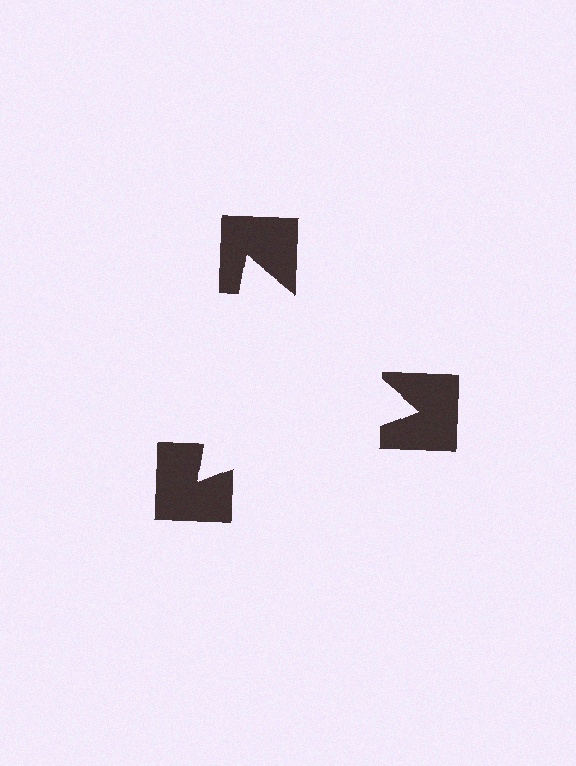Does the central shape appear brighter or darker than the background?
It typically appears slightly brighter than the background, even though no actual brightness change is drawn.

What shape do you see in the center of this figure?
An illusory triangle — its edges are inferred from the aligned wedge cuts in the notched squares, not physically drawn.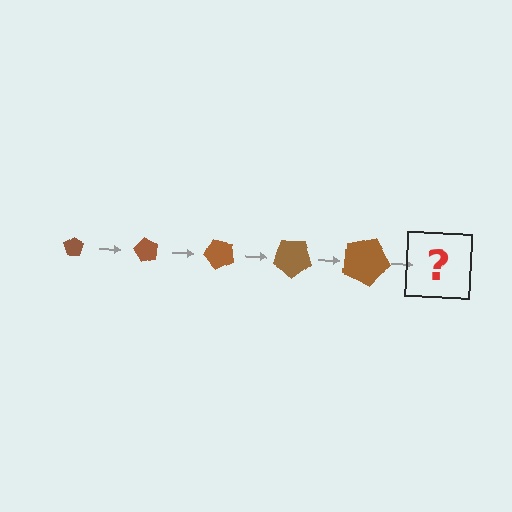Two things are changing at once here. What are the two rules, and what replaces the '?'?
The two rules are that the pentagon grows larger each step and it rotates 60 degrees each step. The '?' should be a pentagon, larger than the previous one and rotated 300 degrees from the start.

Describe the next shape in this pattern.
It should be a pentagon, larger than the previous one and rotated 300 degrees from the start.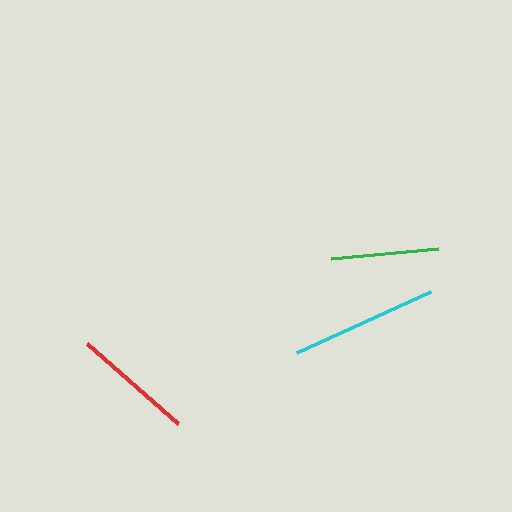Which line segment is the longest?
The cyan line is the longest at approximately 147 pixels.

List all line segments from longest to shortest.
From longest to shortest: cyan, red, green.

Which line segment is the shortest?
The green line is the shortest at approximately 107 pixels.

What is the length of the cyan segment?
The cyan segment is approximately 147 pixels long.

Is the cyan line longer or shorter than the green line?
The cyan line is longer than the green line.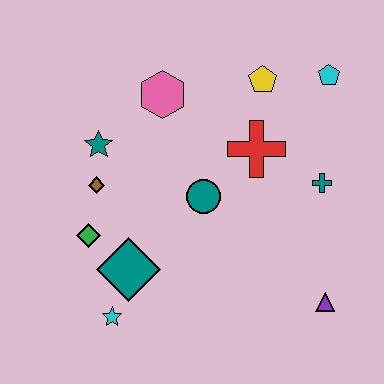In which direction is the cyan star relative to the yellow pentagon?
The cyan star is below the yellow pentagon.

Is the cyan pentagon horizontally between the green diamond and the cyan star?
No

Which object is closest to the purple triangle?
The teal cross is closest to the purple triangle.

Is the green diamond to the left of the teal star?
Yes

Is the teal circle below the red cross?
Yes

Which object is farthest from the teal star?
The purple triangle is farthest from the teal star.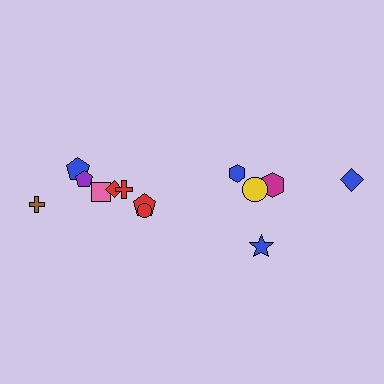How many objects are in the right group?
There are 5 objects.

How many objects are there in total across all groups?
There are 13 objects.